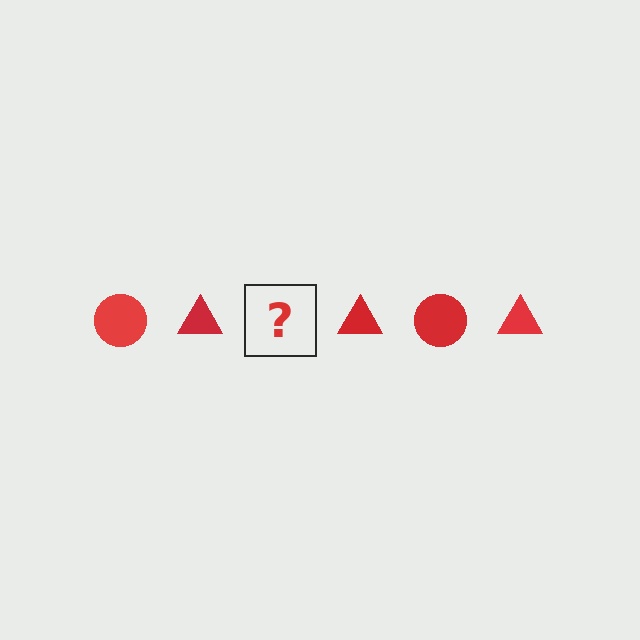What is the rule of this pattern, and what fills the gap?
The rule is that the pattern cycles through circle, triangle shapes in red. The gap should be filled with a red circle.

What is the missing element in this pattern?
The missing element is a red circle.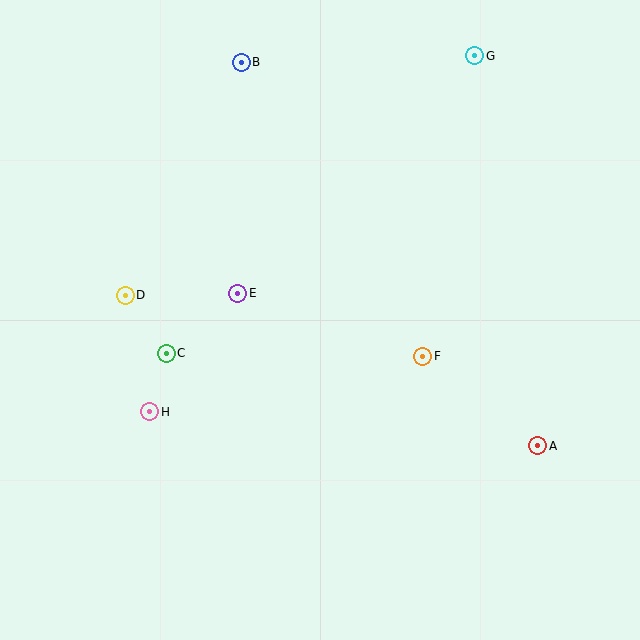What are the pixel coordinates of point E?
Point E is at (238, 293).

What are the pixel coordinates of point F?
Point F is at (423, 356).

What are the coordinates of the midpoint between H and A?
The midpoint between H and A is at (344, 429).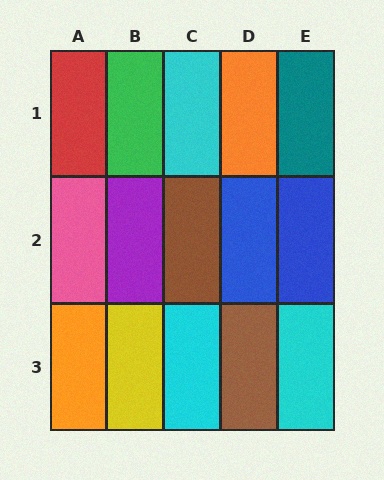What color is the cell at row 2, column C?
Brown.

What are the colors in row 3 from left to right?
Orange, yellow, cyan, brown, cyan.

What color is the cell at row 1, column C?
Cyan.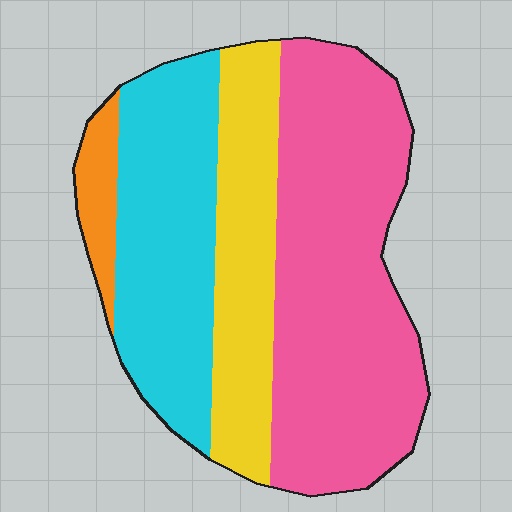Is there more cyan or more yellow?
Cyan.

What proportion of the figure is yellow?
Yellow takes up between a sixth and a third of the figure.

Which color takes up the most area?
Pink, at roughly 45%.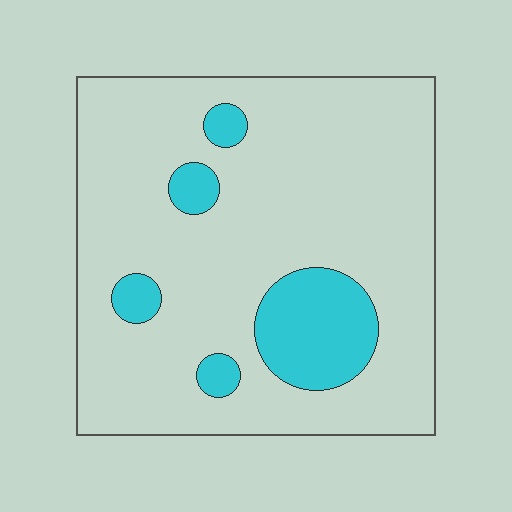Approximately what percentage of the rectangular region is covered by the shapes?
Approximately 15%.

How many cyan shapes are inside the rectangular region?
5.